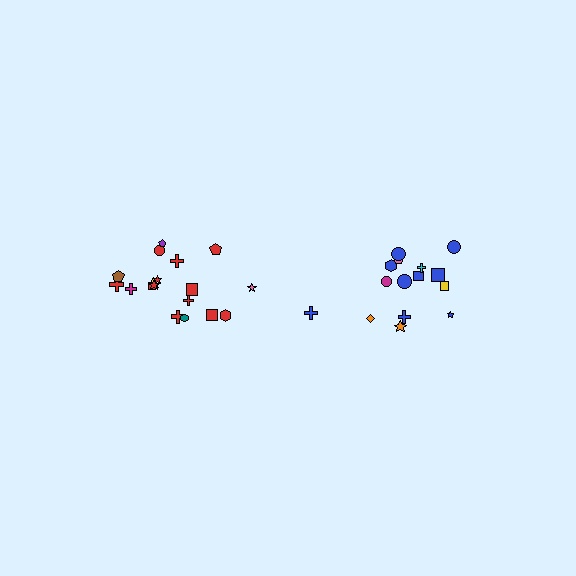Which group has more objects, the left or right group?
The left group.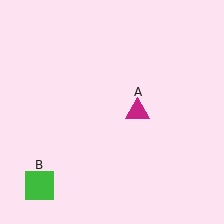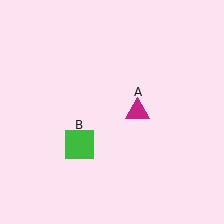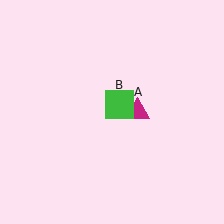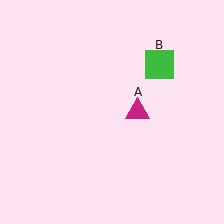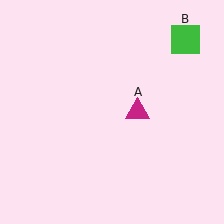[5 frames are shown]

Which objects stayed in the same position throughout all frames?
Magenta triangle (object A) remained stationary.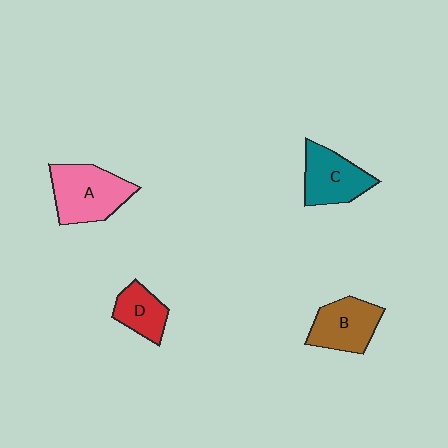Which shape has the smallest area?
Shape D (red).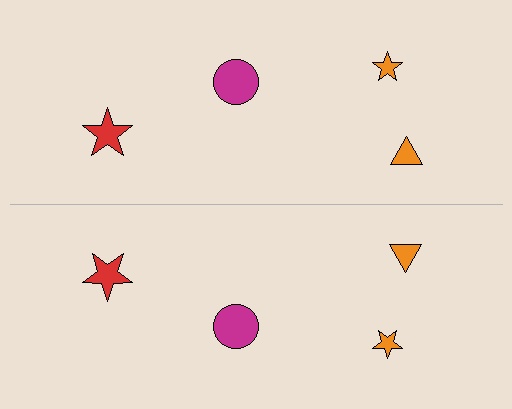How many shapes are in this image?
There are 8 shapes in this image.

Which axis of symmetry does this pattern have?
The pattern has a horizontal axis of symmetry running through the center of the image.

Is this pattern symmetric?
Yes, this pattern has bilateral (reflection) symmetry.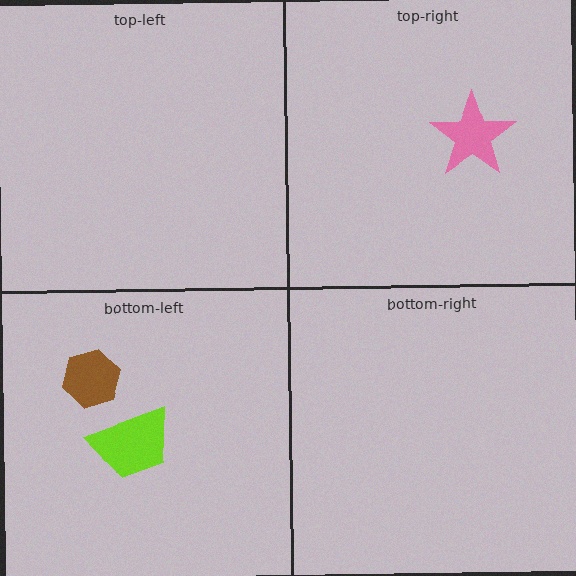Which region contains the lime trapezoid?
The bottom-left region.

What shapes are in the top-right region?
The pink star.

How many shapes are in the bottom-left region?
2.